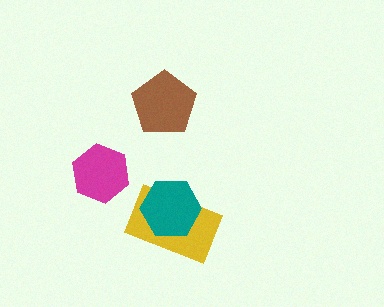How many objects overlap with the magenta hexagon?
0 objects overlap with the magenta hexagon.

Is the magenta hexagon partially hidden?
No, no other shape covers it.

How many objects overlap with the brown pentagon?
0 objects overlap with the brown pentagon.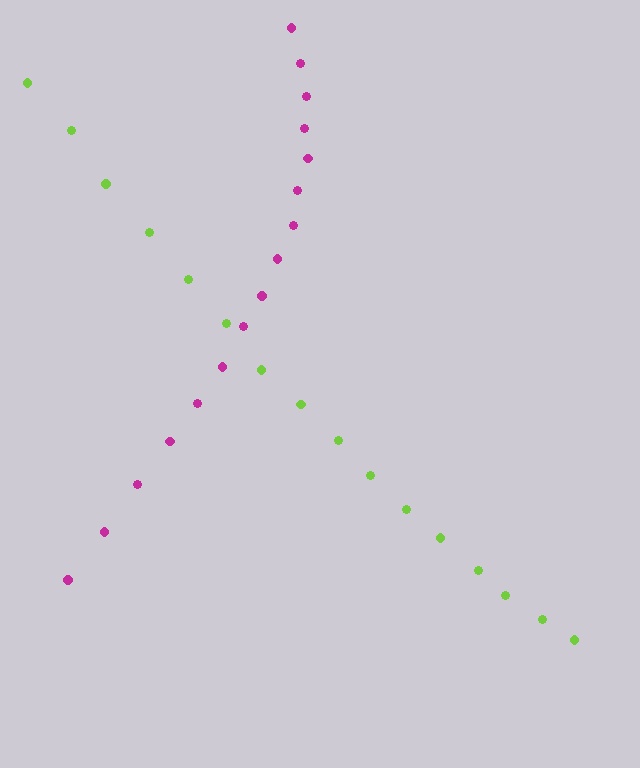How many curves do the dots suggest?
There are 2 distinct paths.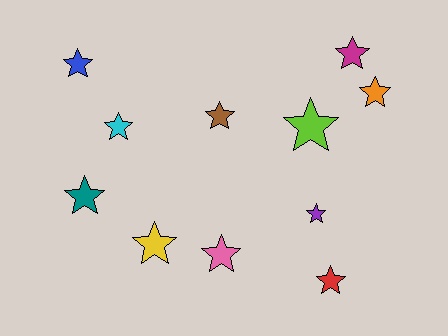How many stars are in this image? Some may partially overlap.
There are 11 stars.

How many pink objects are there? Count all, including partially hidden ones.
There is 1 pink object.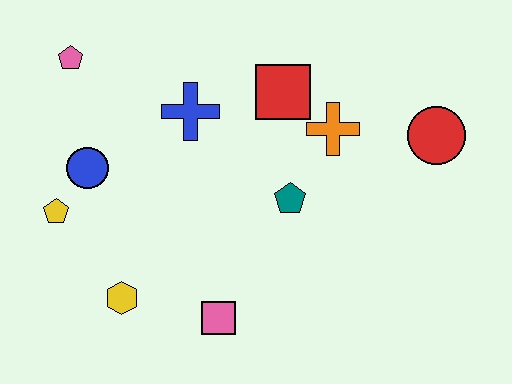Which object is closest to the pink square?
The yellow hexagon is closest to the pink square.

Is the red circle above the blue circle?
Yes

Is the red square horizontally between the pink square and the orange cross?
Yes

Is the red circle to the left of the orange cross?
No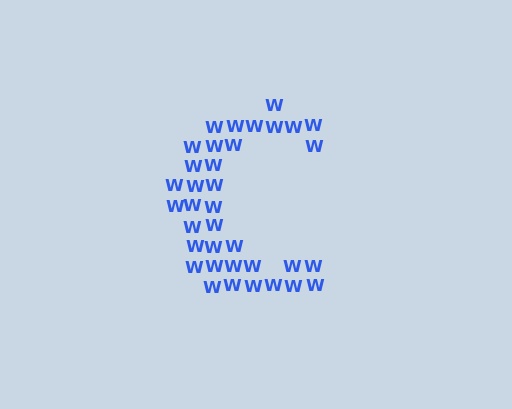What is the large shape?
The large shape is the letter C.